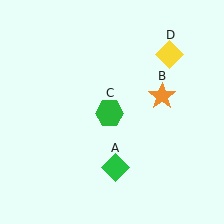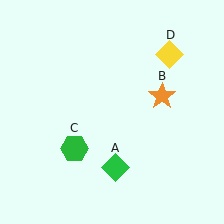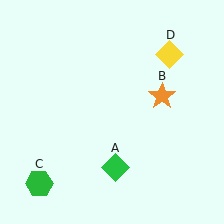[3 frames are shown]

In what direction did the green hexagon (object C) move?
The green hexagon (object C) moved down and to the left.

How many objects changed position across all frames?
1 object changed position: green hexagon (object C).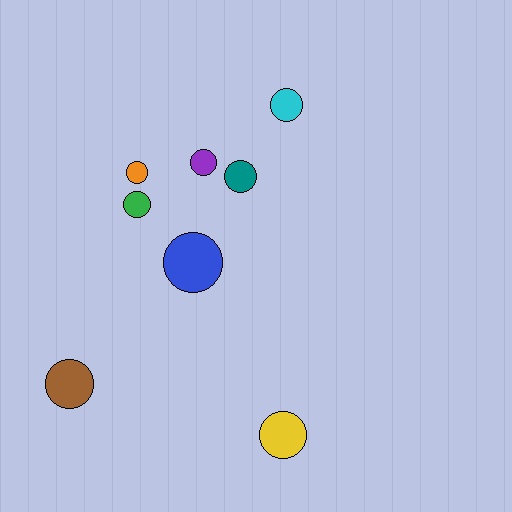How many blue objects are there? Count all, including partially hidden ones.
There is 1 blue object.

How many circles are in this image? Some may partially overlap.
There are 8 circles.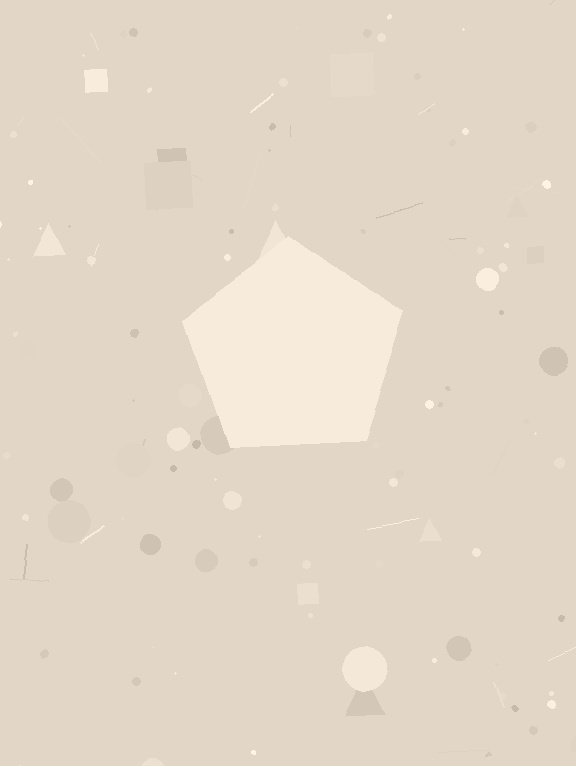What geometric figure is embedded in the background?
A pentagon is embedded in the background.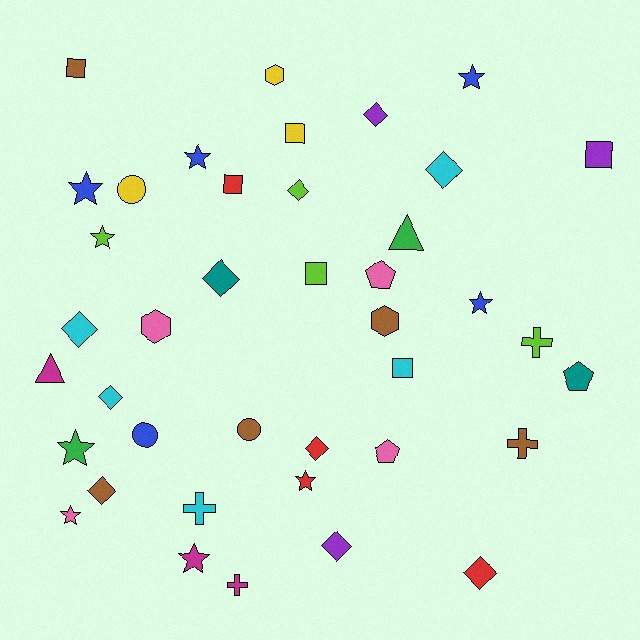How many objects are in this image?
There are 40 objects.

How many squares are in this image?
There are 6 squares.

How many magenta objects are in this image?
There are 3 magenta objects.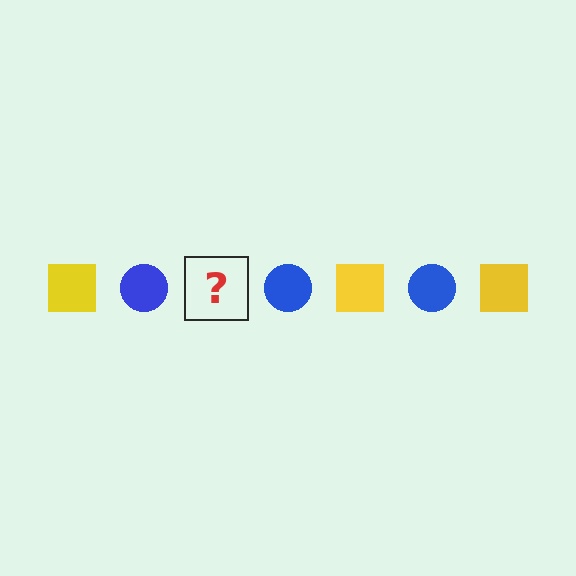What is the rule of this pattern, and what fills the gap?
The rule is that the pattern alternates between yellow square and blue circle. The gap should be filled with a yellow square.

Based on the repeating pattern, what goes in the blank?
The blank should be a yellow square.